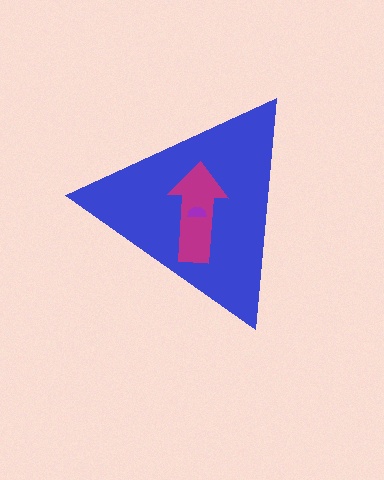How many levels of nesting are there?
3.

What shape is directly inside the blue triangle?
The magenta arrow.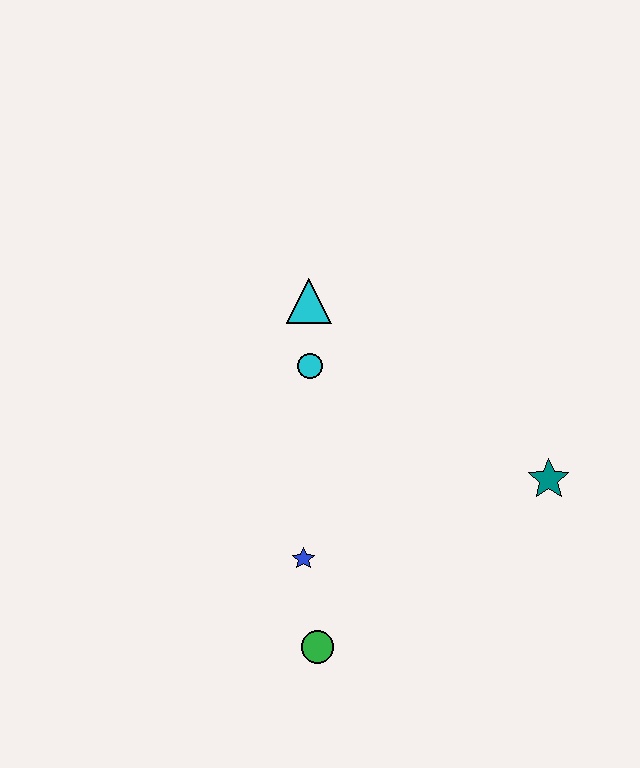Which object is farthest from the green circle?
The cyan triangle is farthest from the green circle.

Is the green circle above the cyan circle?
No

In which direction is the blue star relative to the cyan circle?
The blue star is below the cyan circle.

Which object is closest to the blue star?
The green circle is closest to the blue star.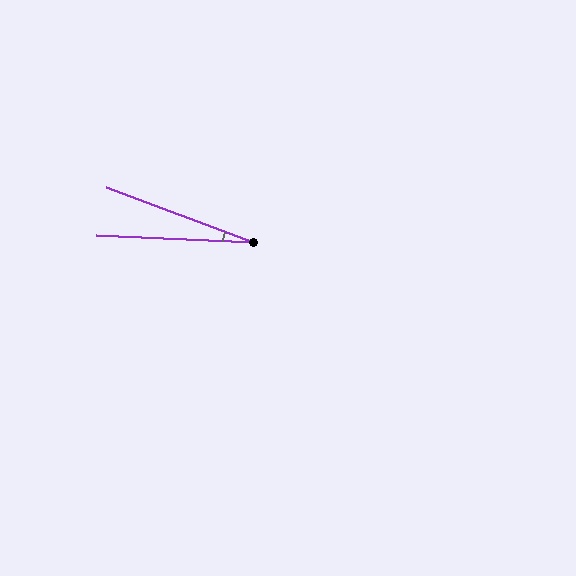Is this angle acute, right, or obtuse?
It is acute.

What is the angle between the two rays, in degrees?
Approximately 18 degrees.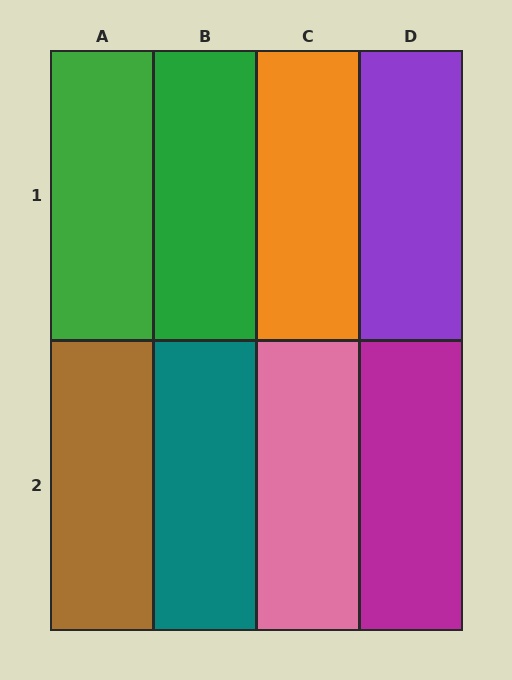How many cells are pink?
1 cell is pink.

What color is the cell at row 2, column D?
Magenta.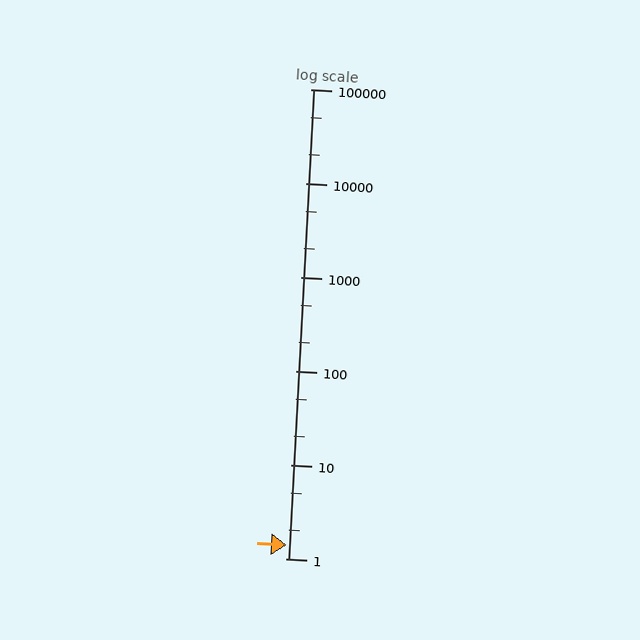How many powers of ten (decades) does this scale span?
The scale spans 5 decades, from 1 to 100000.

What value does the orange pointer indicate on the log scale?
The pointer indicates approximately 1.4.